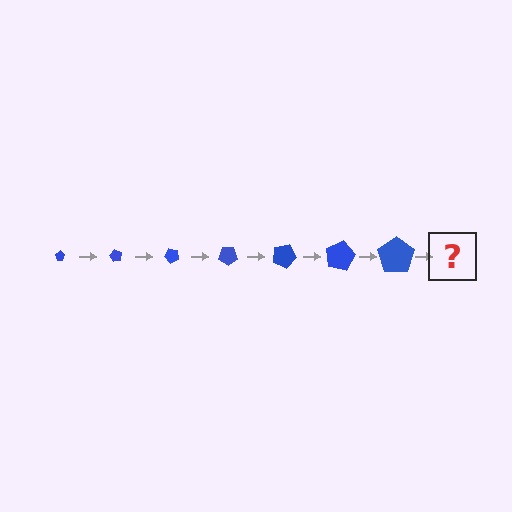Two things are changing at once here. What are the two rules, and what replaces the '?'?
The two rules are that the pentagon grows larger each step and it rotates 60 degrees each step. The '?' should be a pentagon, larger than the previous one and rotated 420 degrees from the start.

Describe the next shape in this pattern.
It should be a pentagon, larger than the previous one and rotated 420 degrees from the start.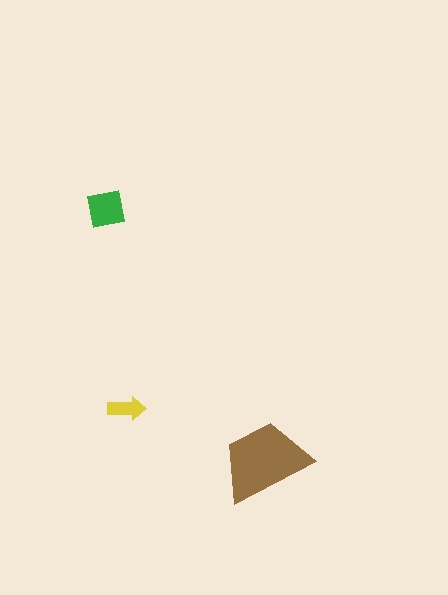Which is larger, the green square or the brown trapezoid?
The brown trapezoid.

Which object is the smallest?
The yellow arrow.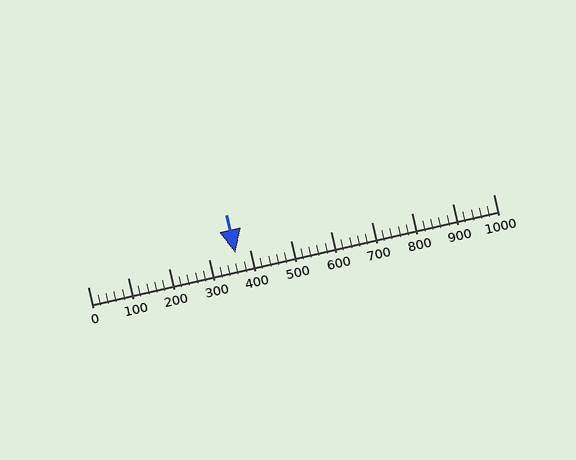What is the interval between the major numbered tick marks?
The major tick marks are spaced 100 units apart.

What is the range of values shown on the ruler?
The ruler shows values from 0 to 1000.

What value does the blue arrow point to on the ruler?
The blue arrow points to approximately 365.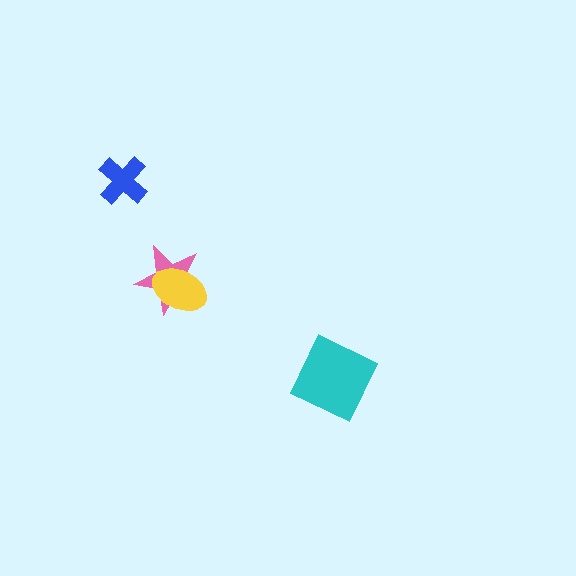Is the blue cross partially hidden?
No, no other shape covers it.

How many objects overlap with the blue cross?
0 objects overlap with the blue cross.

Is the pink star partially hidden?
Yes, it is partially covered by another shape.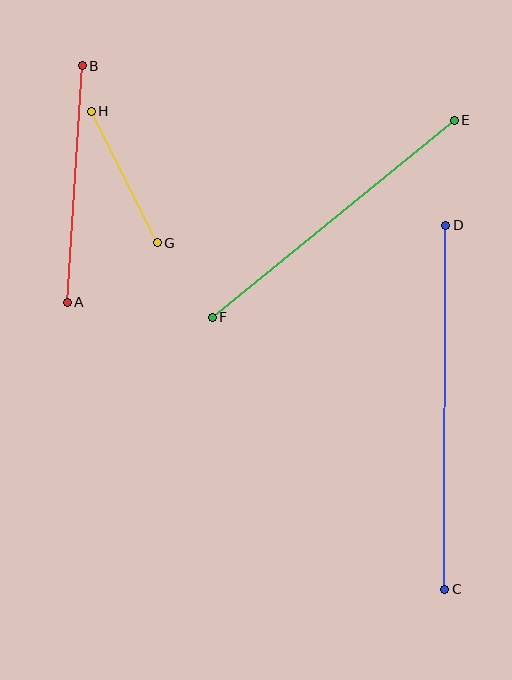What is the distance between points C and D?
The distance is approximately 364 pixels.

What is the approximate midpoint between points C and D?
The midpoint is at approximately (445, 407) pixels.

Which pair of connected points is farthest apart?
Points C and D are farthest apart.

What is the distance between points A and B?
The distance is approximately 237 pixels.